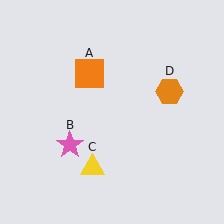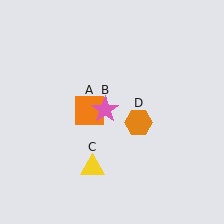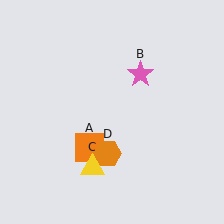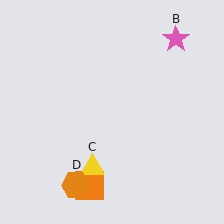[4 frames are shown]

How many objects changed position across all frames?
3 objects changed position: orange square (object A), pink star (object B), orange hexagon (object D).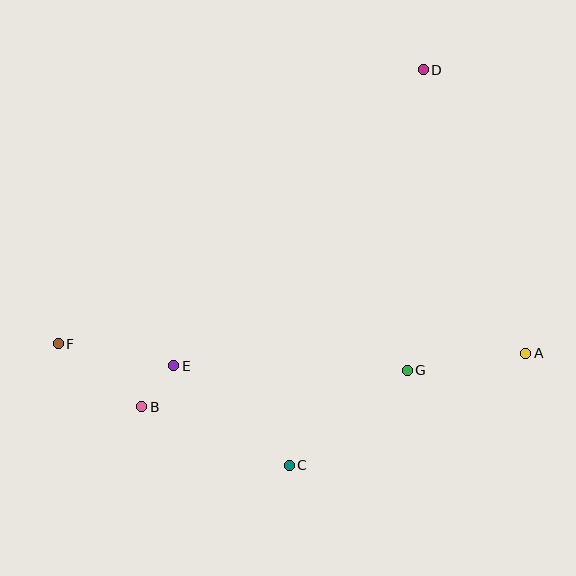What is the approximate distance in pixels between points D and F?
The distance between D and F is approximately 456 pixels.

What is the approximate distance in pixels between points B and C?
The distance between B and C is approximately 159 pixels.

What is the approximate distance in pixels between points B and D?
The distance between B and D is approximately 439 pixels.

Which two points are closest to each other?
Points B and E are closest to each other.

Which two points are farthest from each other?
Points A and F are farthest from each other.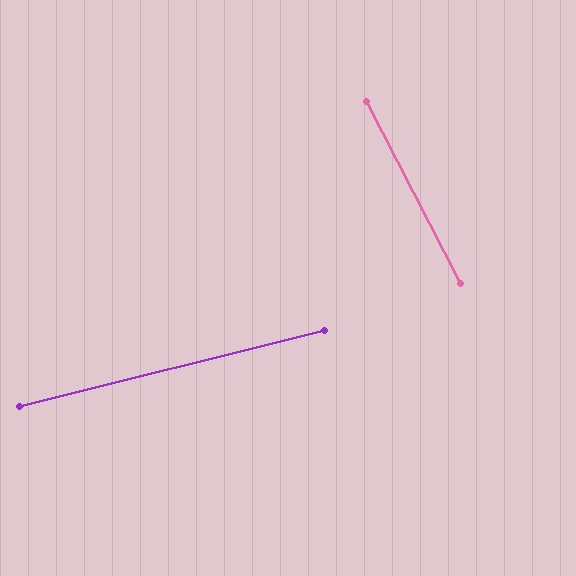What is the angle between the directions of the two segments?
Approximately 77 degrees.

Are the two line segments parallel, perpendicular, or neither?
Neither parallel nor perpendicular — they differ by about 77°.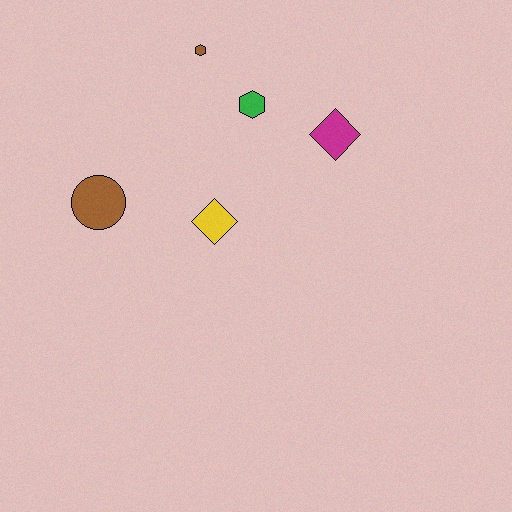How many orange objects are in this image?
There are no orange objects.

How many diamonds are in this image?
There are 2 diamonds.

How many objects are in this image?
There are 5 objects.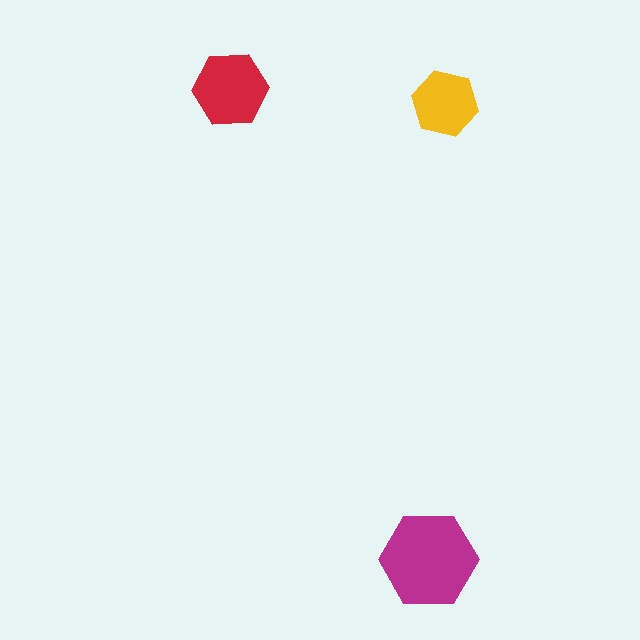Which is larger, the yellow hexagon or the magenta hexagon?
The magenta one.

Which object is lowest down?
The magenta hexagon is bottommost.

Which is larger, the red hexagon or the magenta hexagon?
The magenta one.